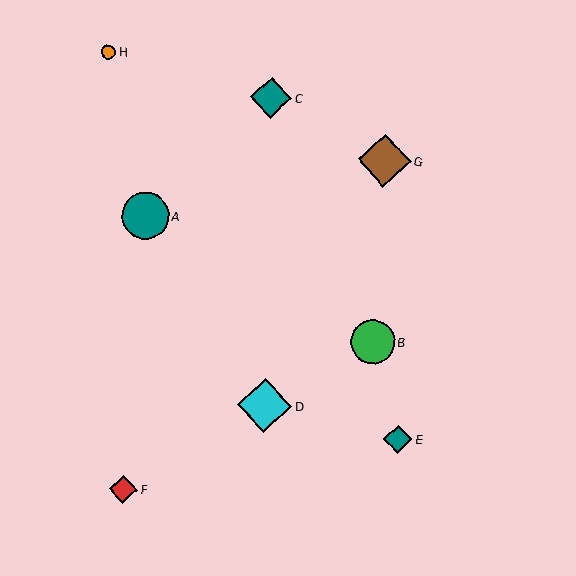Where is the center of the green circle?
The center of the green circle is at (373, 342).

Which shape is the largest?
The cyan diamond (labeled D) is the largest.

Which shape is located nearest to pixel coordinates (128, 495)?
The red diamond (labeled F) at (123, 489) is nearest to that location.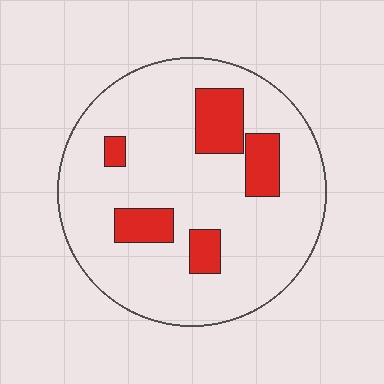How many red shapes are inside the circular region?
5.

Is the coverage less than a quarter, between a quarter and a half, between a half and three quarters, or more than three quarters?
Less than a quarter.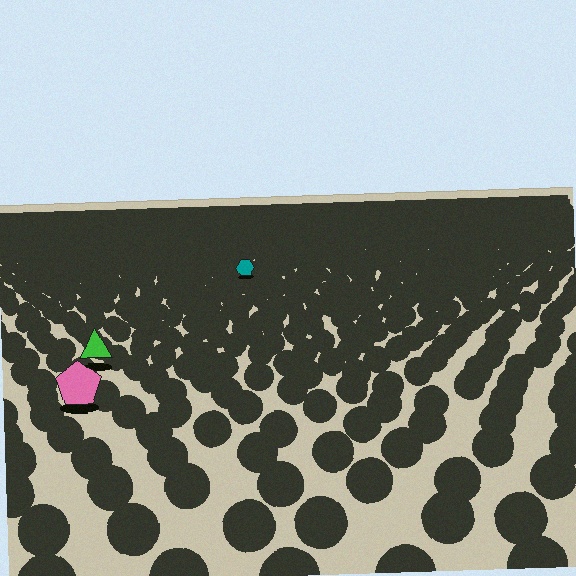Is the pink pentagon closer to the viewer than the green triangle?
Yes. The pink pentagon is closer — you can tell from the texture gradient: the ground texture is coarser near it.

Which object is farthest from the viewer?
The teal hexagon is farthest from the viewer. It appears smaller and the ground texture around it is denser.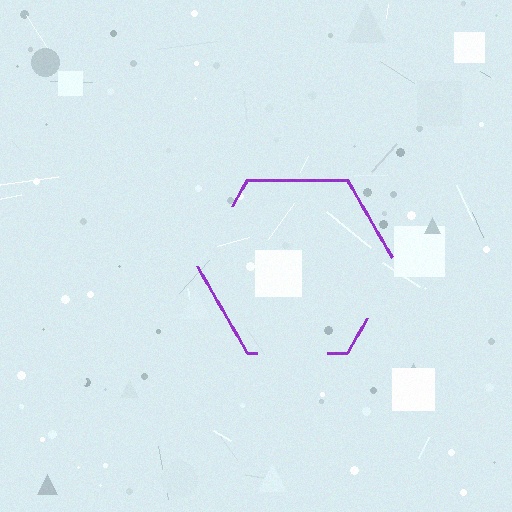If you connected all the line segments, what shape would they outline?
They would outline a hexagon.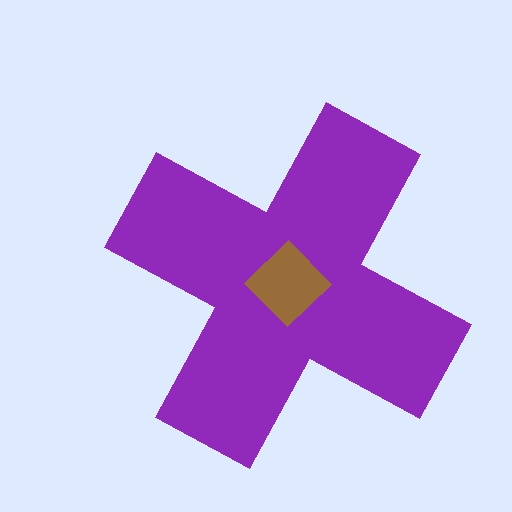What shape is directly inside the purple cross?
The brown diamond.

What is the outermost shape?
The purple cross.